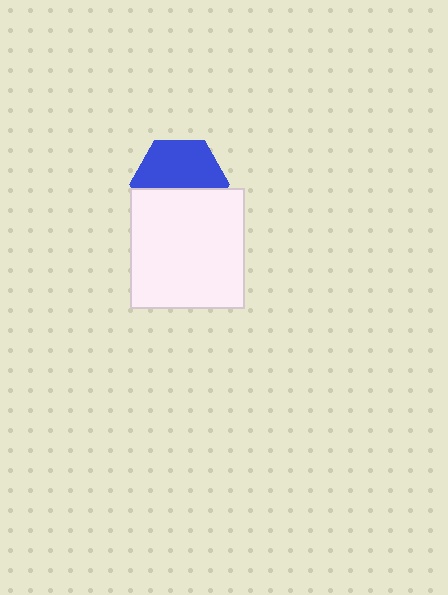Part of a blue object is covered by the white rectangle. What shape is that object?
It is a hexagon.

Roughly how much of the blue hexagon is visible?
About half of it is visible (roughly 55%).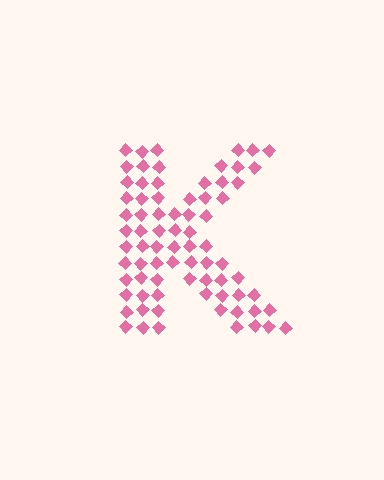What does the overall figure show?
The overall figure shows the letter K.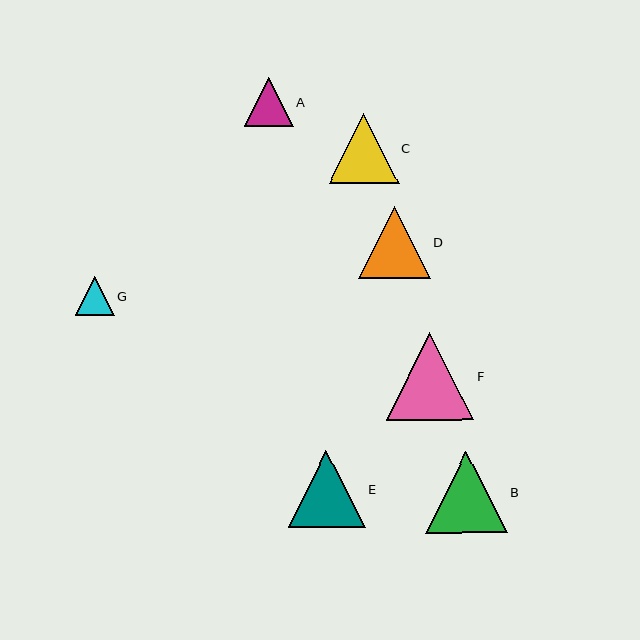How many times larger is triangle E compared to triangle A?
Triangle E is approximately 1.6 times the size of triangle A.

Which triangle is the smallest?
Triangle G is the smallest with a size of approximately 39 pixels.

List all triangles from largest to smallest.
From largest to smallest: F, B, E, D, C, A, G.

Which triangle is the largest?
Triangle F is the largest with a size of approximately 88 pixels.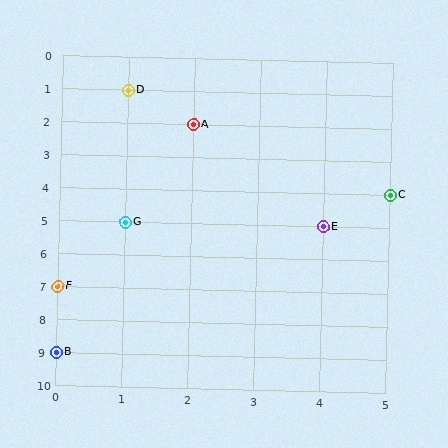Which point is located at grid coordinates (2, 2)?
Point A is at (2, 2).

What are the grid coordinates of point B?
Point B is at grid coordinates (0, 9).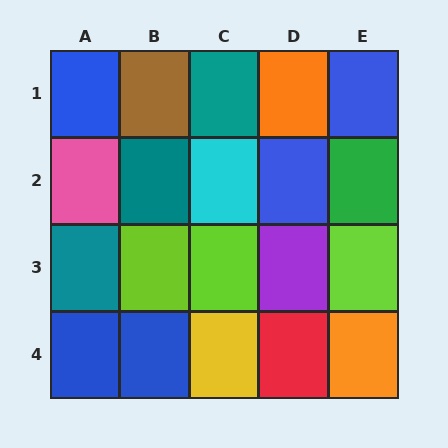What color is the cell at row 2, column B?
Teal.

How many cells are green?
1 cell is green.